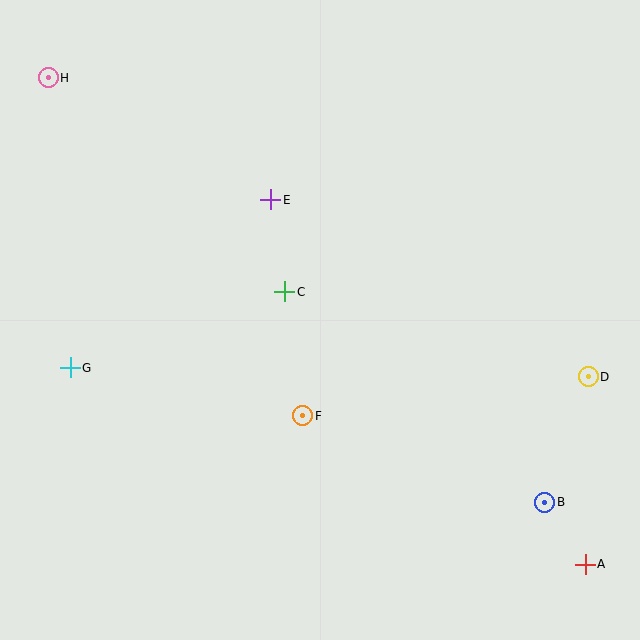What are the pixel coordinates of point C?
Point C is at (285, 292).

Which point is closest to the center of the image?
Point C at (285, 292) is closest to the center.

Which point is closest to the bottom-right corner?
Point A is closest to the bottom-right corner.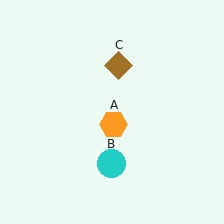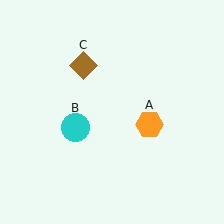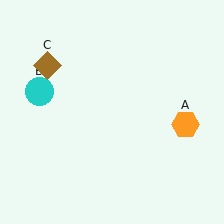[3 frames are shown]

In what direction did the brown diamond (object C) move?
The brown diamond (object C) moved left.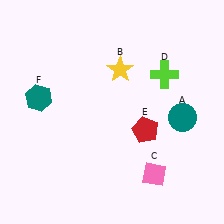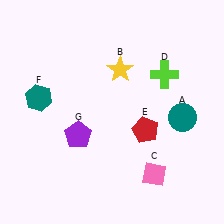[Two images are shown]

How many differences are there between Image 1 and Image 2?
There is 1 difference between the two images.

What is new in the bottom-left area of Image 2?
A purple pentagon (G) was added in the bottom-left area of Image 2.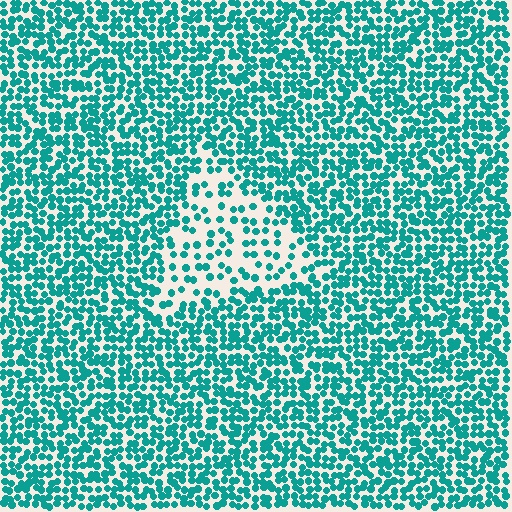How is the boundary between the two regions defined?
The boundary is defined by a change in element density (approximately 2.3x ratio). All elements are the same color, size, and shape.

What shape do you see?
I see a triangle.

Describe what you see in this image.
The image contains small teal elements arranged at two different densities. A triangle-shaped region is visible where the elements are less densely packed than the surrounding area.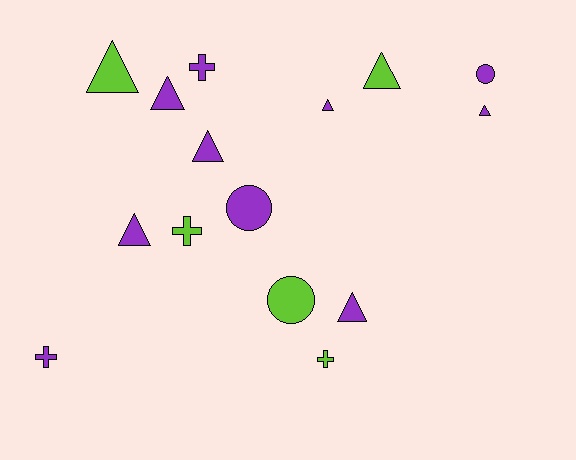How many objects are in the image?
There are 15 objects.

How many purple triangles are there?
There are 6 purple triangles.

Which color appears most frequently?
Purple, with 10 objects.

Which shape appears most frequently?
Triangle, with 8 objects.